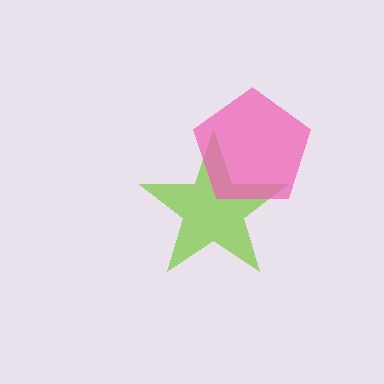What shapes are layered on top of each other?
The layered shapes are: a lime star, a pink pentagon.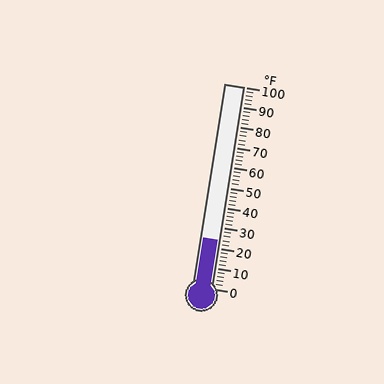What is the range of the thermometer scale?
The thermometer scale ranges from 0°F to 100°F.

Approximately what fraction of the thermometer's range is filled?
The thermometer is filled to approximately 25% of its range.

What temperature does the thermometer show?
The thermometer shows approximately 24°F.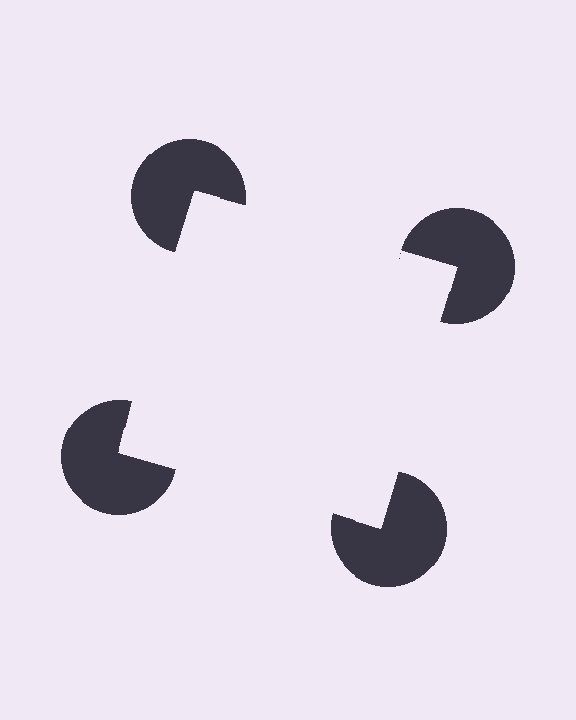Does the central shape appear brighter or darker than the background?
It typically appears slightly brighter than the background, even though no actual brightness change is drawn.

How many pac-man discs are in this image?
There are 4 — one at each vertex of the illusory square.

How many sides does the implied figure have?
4 sides.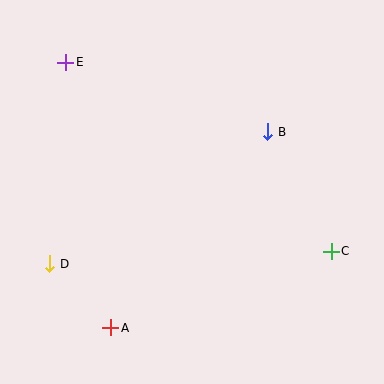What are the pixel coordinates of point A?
Point A is at (111, 328).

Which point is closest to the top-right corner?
Point B is closest to the top-right corner.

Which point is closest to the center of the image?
Point B at (268, 132) is closest to the center.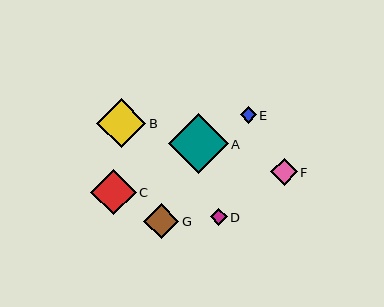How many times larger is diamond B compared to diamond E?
Diamond B is approximately 3.0 times the size of diamond E.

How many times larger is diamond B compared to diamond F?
Diamond B is approximately 1.9 times the size of diamond F.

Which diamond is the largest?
Diamond A is the largest with a size of approximately 60 pixels.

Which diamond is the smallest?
Diamond E is the smallest with a size of approximately 16 pixels.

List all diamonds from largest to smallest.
From largest to smallest: A, B, C, G, F, D, E.